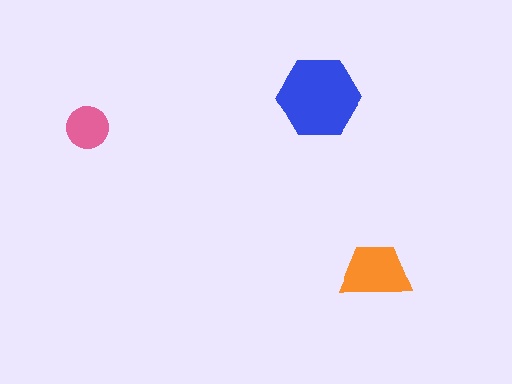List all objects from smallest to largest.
The pink circle, the orange trapezoid, the blue hexagon.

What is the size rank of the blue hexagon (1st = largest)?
1st.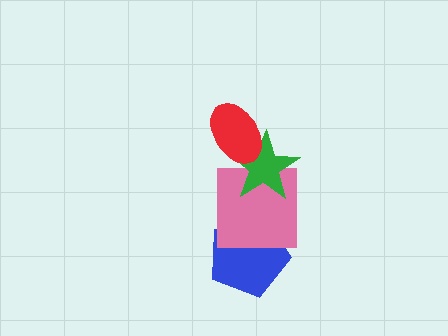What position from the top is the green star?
The green star is 2nd from the top.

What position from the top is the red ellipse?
The red ellipse is 1st from the top.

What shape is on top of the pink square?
The green star is on top of the pink square.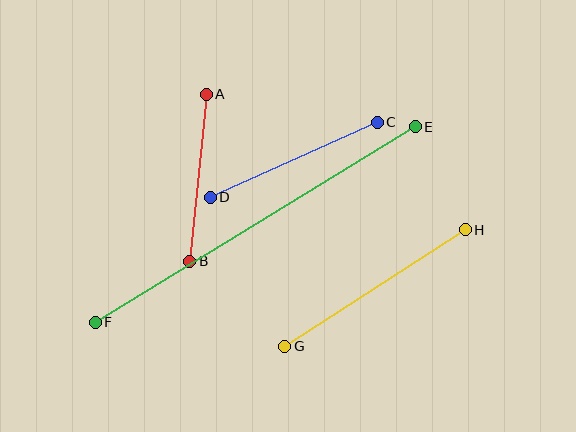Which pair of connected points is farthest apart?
Points E and F are farthest apart.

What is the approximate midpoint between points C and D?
The midpoint is at approximately (294, 160) pixels.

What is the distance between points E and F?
The distance is approximately 375 pixels.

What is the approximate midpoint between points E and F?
The midpoint is at approximately (255, 224) pixels.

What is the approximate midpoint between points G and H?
The midpoint is at approximately (375, 288) pixels.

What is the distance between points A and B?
The distance is approximately 168 pixels.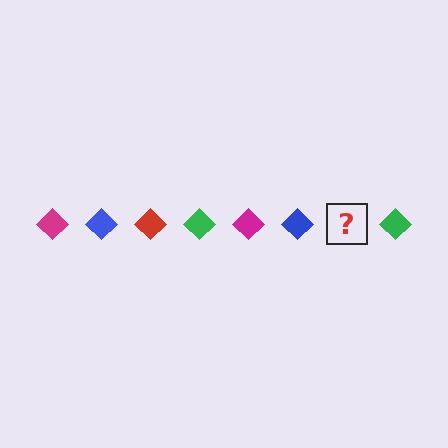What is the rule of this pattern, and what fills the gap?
The rule is that the pattern cycles through magenta, blue, red, green diamonds. The gap should be filled with a red diamond.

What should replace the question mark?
The question mark should be replaced with a red diamond.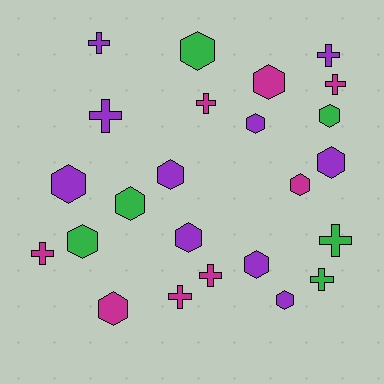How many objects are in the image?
There are 24 objects.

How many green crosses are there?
There are 2 green crosses.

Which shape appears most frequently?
Hexagon, with 14 objects.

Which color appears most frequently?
Purple, with 10 objects.